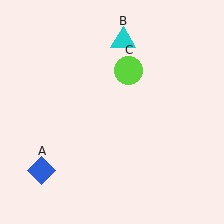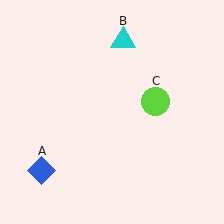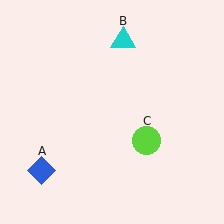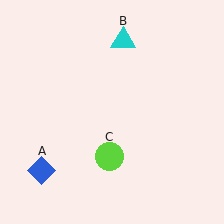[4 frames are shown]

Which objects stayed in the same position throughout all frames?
Blue diamond (object A) and cyan triangle (object B) remained stationary.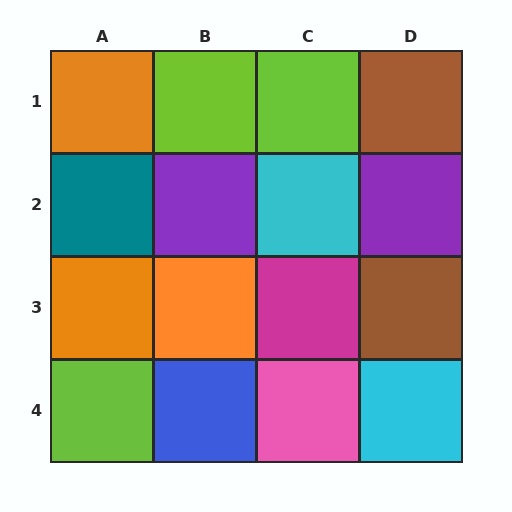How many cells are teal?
1 cell is teal.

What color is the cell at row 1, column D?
Brown.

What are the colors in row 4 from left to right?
Lime, blue, pink, cyan.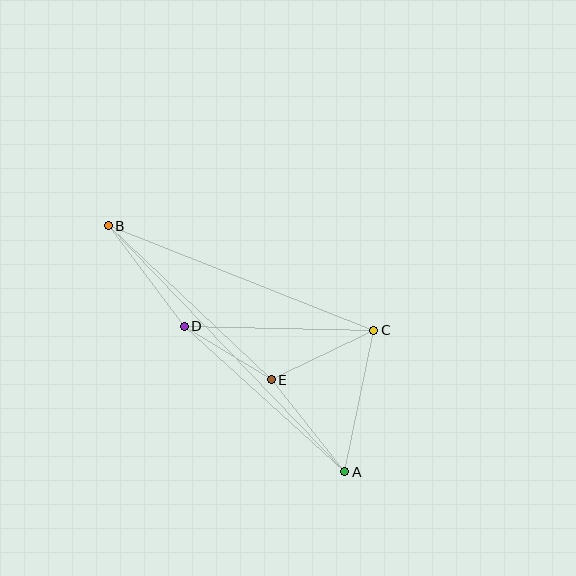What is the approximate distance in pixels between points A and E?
The distance between A and E is approximately 118 pixels.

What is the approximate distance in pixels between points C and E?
The distance between C and E is approximately 114 pixels.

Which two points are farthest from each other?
Points A and B are farthest from each other.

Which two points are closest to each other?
Points D and E are closest to each other.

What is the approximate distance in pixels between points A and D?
The distance between A and D is approximately 217 pixels.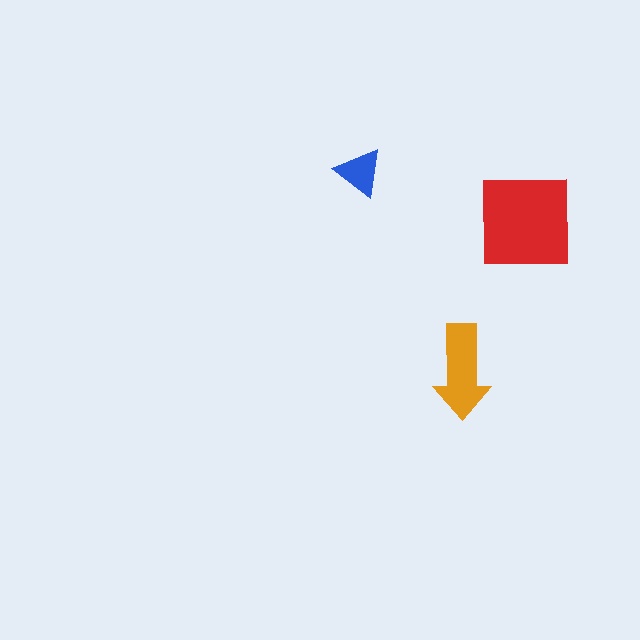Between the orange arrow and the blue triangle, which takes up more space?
The orange arrow.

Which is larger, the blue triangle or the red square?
The red square.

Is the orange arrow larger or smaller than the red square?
Smaller.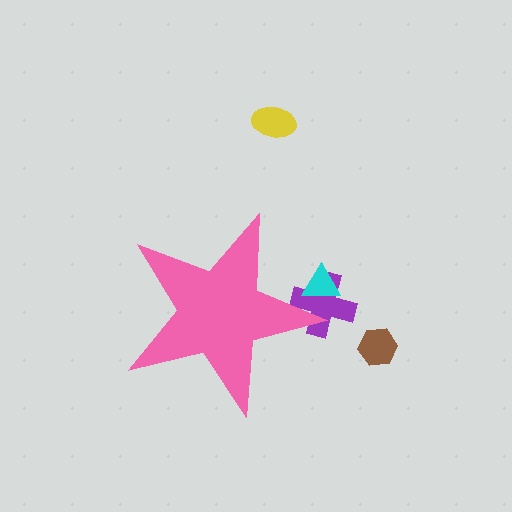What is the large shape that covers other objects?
A pink star.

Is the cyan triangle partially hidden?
Yes, the cyan triangle is partially hidden behind the pink star.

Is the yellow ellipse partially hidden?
No, the yellow ellipse is fully visible.